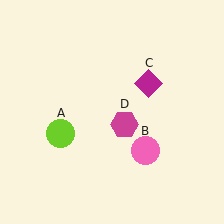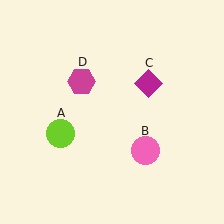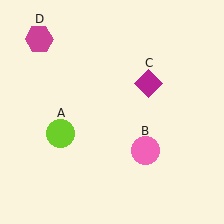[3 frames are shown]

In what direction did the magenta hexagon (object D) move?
The magenta hexagon (object D) moved up and to the left.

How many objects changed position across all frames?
1 object changed position: magenta hexagon (object D).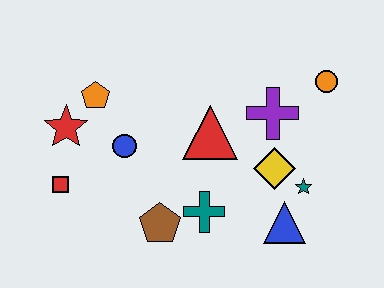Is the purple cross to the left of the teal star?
Yes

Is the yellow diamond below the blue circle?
Yes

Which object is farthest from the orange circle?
The red square is farthest from the orange circle.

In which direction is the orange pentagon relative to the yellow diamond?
The orange pentagon is to the left of the yellow diamond.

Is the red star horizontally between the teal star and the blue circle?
No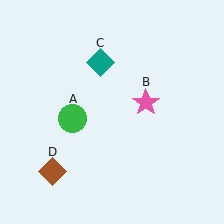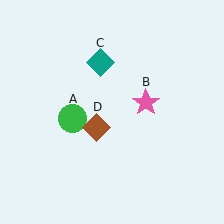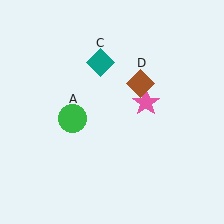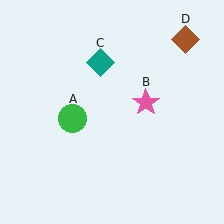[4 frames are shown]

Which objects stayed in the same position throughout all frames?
Green circle (object A) and pink star (object B) and teal diamond (object C) remained stationary.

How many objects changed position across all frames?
1 object changed position: brown diamond (object D).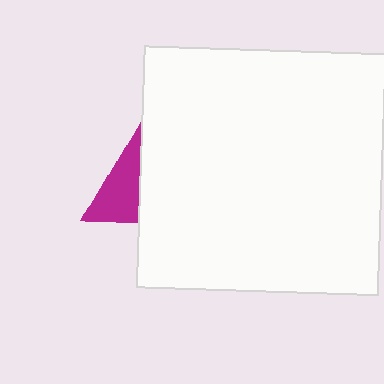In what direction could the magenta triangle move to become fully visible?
The magenta triangle could move left. That would shift it out from behind the white square entirely.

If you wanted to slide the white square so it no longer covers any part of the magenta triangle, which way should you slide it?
Slide it right — that is the most direct way to separate the two shapes.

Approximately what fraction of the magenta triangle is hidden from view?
Roughly 62% of the magenta triangle is hidden behind the white square.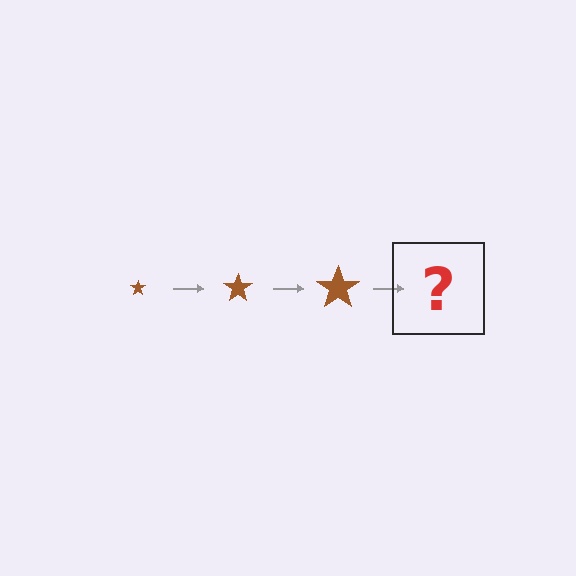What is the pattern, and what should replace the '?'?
The pattern is that the star gets progressively larger each step. The '?' should be a brown star, larger than the previous one.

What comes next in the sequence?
The next element should be a brown star, larger than the previous one.